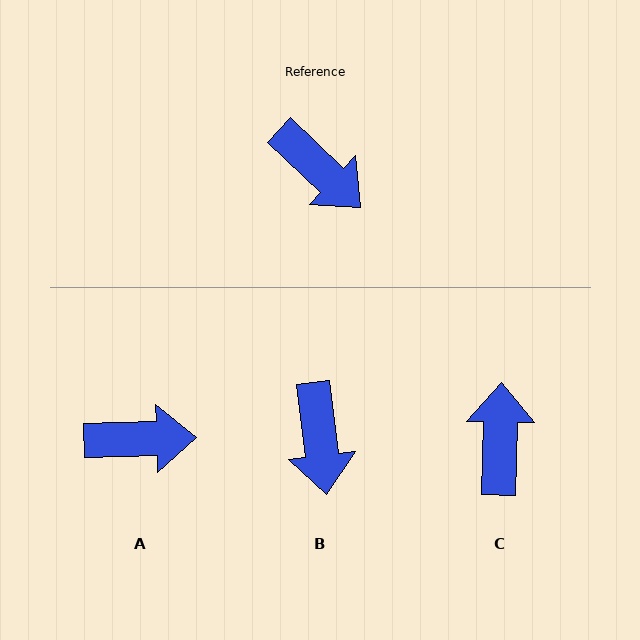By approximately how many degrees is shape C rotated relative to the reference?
Approximately 132 degrees counter-clockwise.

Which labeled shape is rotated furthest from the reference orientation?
C, about 132 degrees away.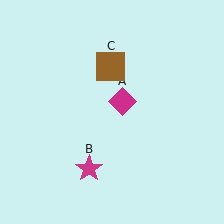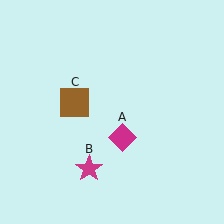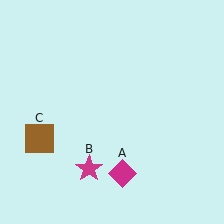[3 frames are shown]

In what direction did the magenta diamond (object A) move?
The magenta diamond (object A) moved down.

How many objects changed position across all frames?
2 objects changed position: magenta diamond (object A), brown square (object C).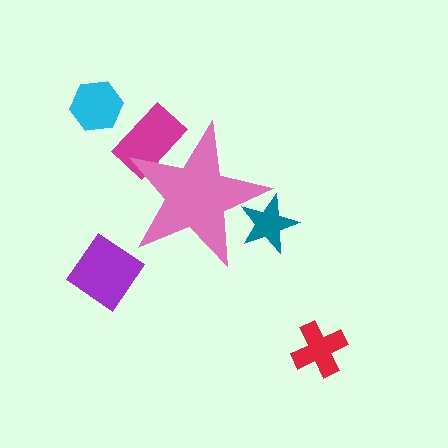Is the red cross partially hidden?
No, the red cross is fully visible.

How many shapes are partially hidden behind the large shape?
2 shapes are partially hidden.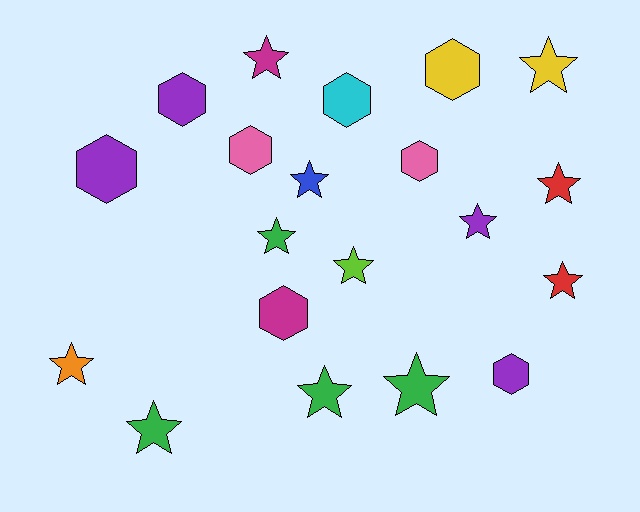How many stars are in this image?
There are 12 stars.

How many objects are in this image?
There are 20 objects.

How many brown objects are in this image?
There are no brown objects.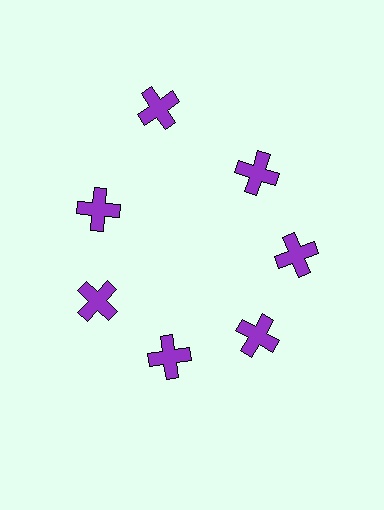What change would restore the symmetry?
The symmetry would be restored by moving it inward, back onto the ring so that all 7 crosses sit at equal angles and equal distance from the center.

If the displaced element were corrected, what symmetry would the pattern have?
It would have 7-fold rotational symmetry — the pattern would map onto itself every 51 degrees.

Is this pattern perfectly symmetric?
No. The 7 purple crosses are arranged in a ring, but one element near the 12 o'clock position is pushed outward from the center, breaking the 7-fold rotational symmetry.